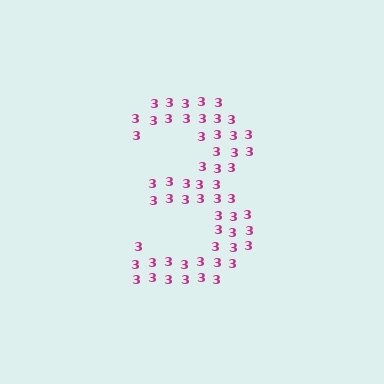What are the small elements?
The small elements are digit 3's.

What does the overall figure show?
The overall figure shows the digit 3.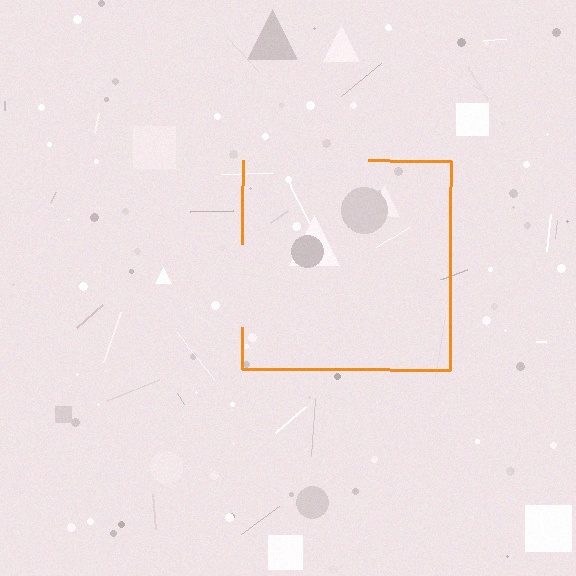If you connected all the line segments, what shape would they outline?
They would outline a square.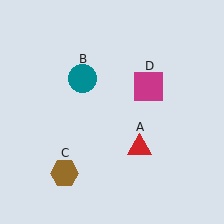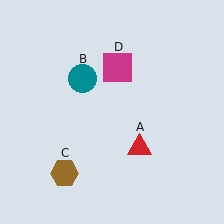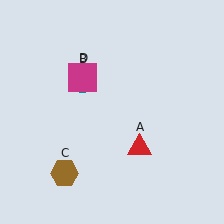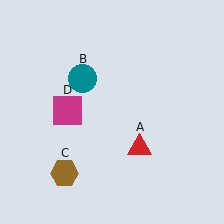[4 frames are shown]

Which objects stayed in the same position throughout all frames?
Red triangle (object A) and teal circle (object B) and brown hexagon (object C) remained stationary.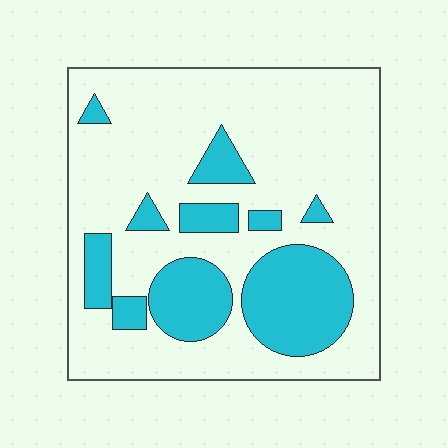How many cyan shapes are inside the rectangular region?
10.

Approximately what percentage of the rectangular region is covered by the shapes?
Approximately 25%.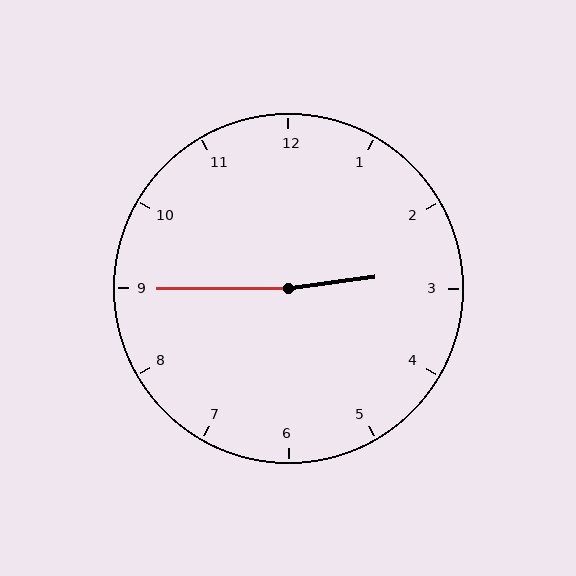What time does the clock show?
2:45.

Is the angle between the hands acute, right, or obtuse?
It is obtuse.